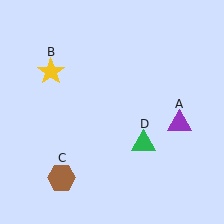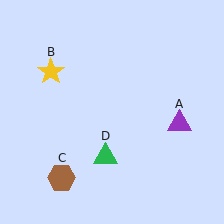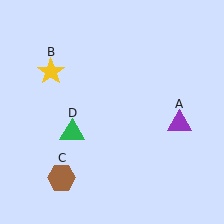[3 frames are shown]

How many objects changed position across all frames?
1 object changed position: green triangle (object D).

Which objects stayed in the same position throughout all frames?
Purple triangle (object A) and yellow star (object B) and brown hexagon (object C) remained stationary.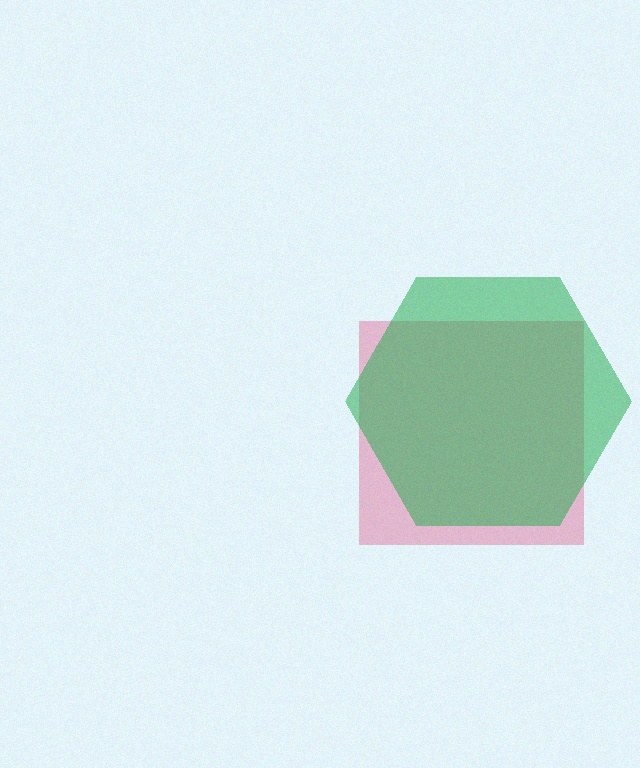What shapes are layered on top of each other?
The layered shapes are: a pink square, a green hexagon.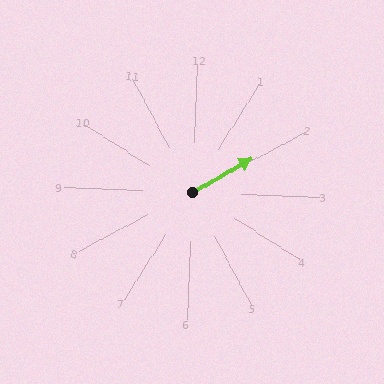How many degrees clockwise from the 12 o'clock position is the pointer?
Approximately 58 degrees.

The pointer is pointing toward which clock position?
Roughly 2 o'clock.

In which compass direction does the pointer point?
Northeast.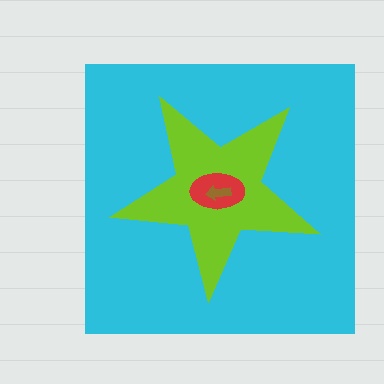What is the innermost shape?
The brown arrow.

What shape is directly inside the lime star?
The red ellipse.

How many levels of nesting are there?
4.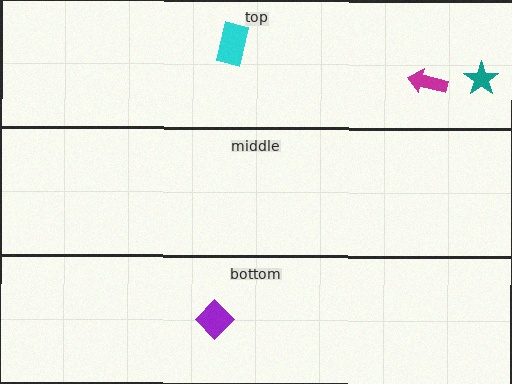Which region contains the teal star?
The top region.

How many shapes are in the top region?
3.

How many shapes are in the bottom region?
1.